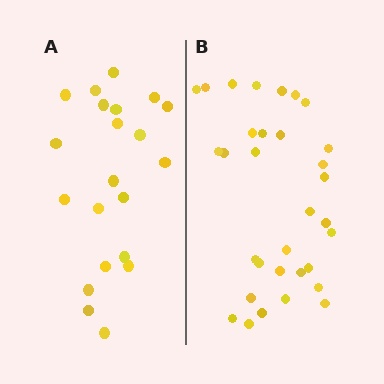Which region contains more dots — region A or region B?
Region B (the right region) has more dots.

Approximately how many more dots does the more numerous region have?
Region B has roughly 12 or so more dots than region A.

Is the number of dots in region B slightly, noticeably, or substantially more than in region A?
Region B has substantially more. The ratio is roughly 1.5 to 1.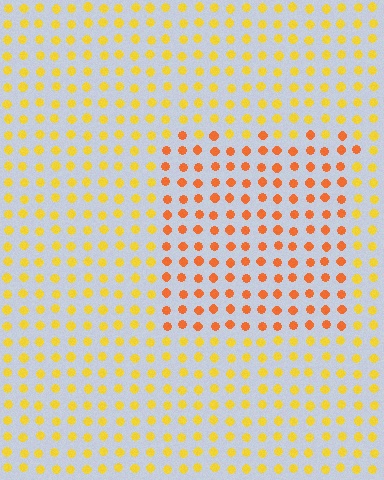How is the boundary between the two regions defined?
The boundary is defined purely by a slight shift in hue (about 32 degrees). Spacing, size, and orientation are identical on both sides.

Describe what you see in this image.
The image is filled with small yellow elements in a uniform arrangement. A rectangle-shaped region is visible where the elements are tinted to a slightly different hue, forming a subtle color boundary.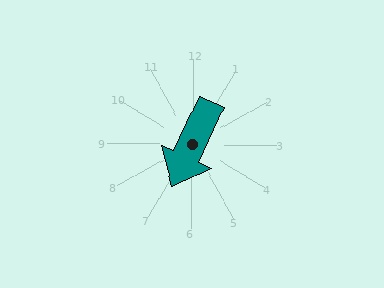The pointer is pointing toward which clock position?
Roughly 7 o'clock.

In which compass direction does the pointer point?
Southwest.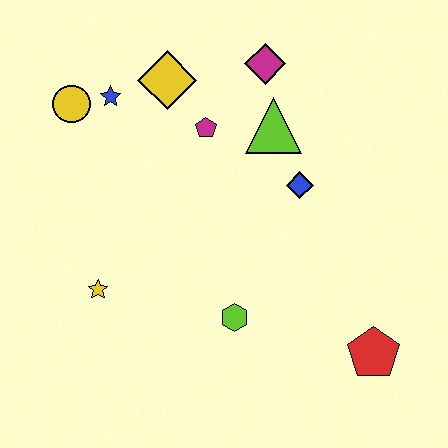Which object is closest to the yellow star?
The lime hexagon is closest to the yellow star.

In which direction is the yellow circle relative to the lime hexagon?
The yellow circle is above the lime hexagon.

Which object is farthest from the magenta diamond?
The red pentagon is farthest from the magenta diamond.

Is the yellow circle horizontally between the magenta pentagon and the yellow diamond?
No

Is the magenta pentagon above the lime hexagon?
Yes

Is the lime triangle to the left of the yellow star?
No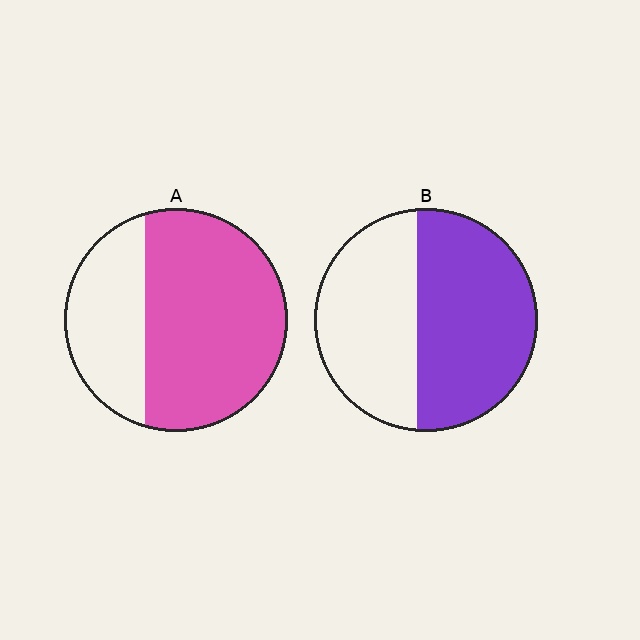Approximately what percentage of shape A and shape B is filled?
A is approximately 65% and B is approximately 55%.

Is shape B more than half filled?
Yes.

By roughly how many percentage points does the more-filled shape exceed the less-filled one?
By roughly 10 percentage points (A over B).